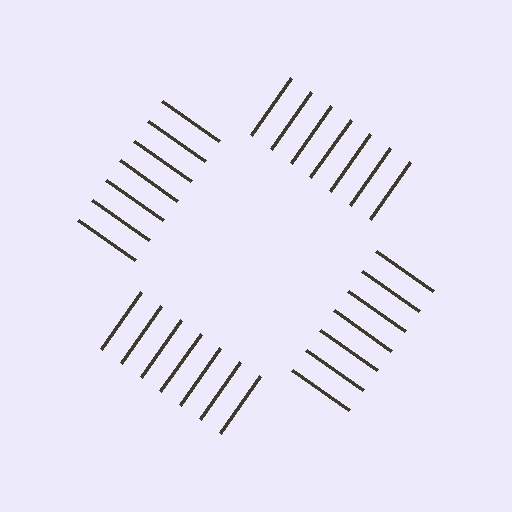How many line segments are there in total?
28 — 7 along each of the 4 edges.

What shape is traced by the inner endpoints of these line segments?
An illusory square — the line segments terminate on its edges but no continuous stroke is drawn.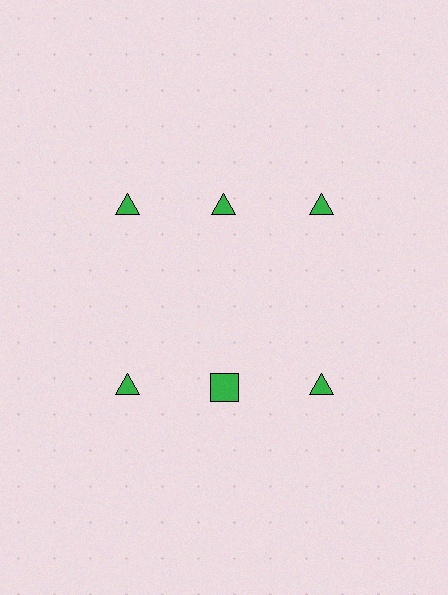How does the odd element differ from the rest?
It has a different shape: square instead of triangle.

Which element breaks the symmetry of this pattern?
The green square in the second row, second from left column breaks the symmetry. All other shapes are green triangles.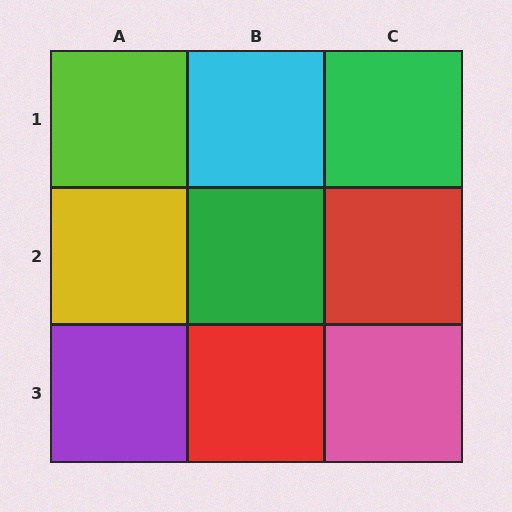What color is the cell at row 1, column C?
Green.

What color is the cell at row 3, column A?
Purple.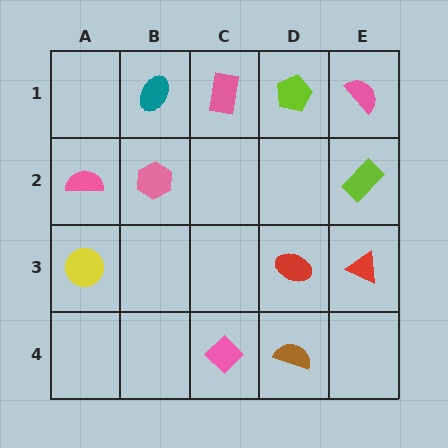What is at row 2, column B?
A pink hexagon.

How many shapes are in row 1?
4 shapes.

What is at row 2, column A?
A pink semicircle.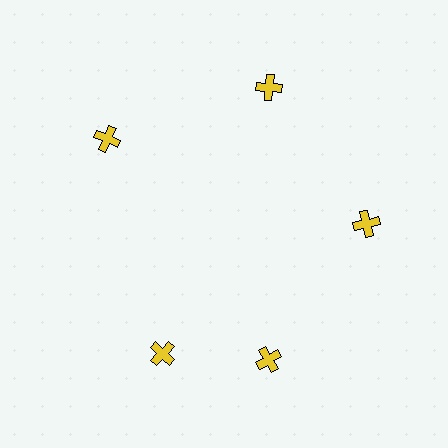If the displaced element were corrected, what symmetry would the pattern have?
It would have 5-fold rotational symmetry — the pattern would map onto itself every 72 degrees.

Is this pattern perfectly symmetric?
No. The 5 yellow crosses are arranged in a ring, but one element near the 8 o'clock position is rotated out of alignment along the ring, breaking the 5-fold rotational symmetry.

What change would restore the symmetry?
The symmetry would be restored by rotating it back into even spacing with its neighbors so that all 5 crosses sit at equal angles and equal distance from the center.